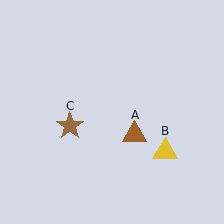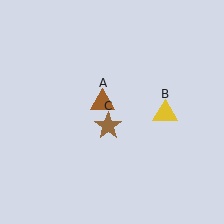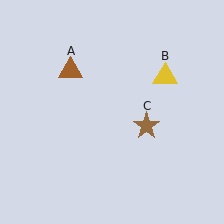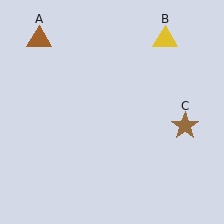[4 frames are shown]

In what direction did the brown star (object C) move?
The brown star (object C) moved right.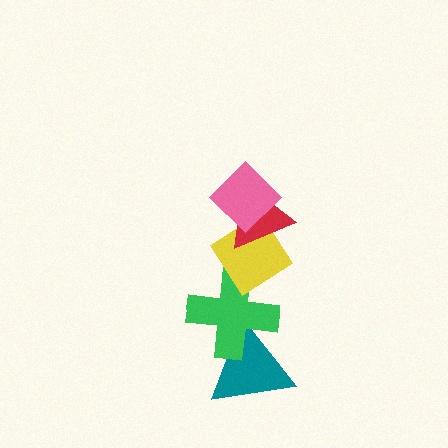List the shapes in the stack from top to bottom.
From top to bottom: the pink diamond, the red triangle, the yellow diamond, the green cross, the teal triangle.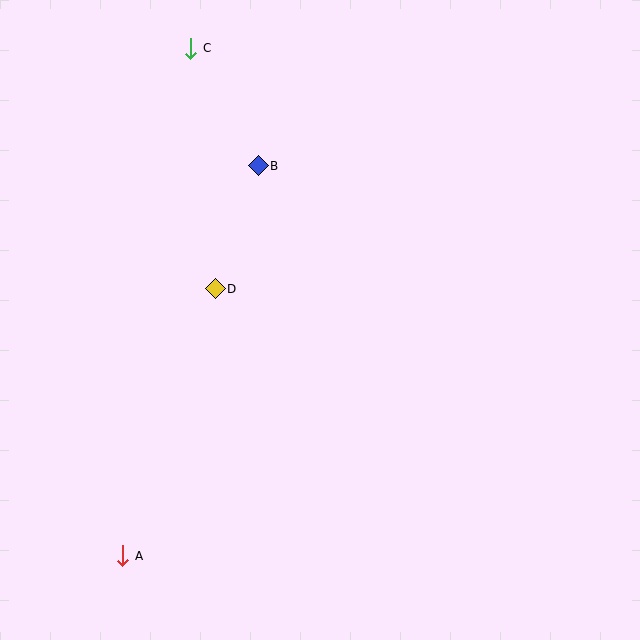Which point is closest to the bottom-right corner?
Point A is closest to the bottom-right corner.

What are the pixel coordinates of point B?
Point B is at (258, 166).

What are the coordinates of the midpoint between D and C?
The midpoint between D and C is at (203, 168).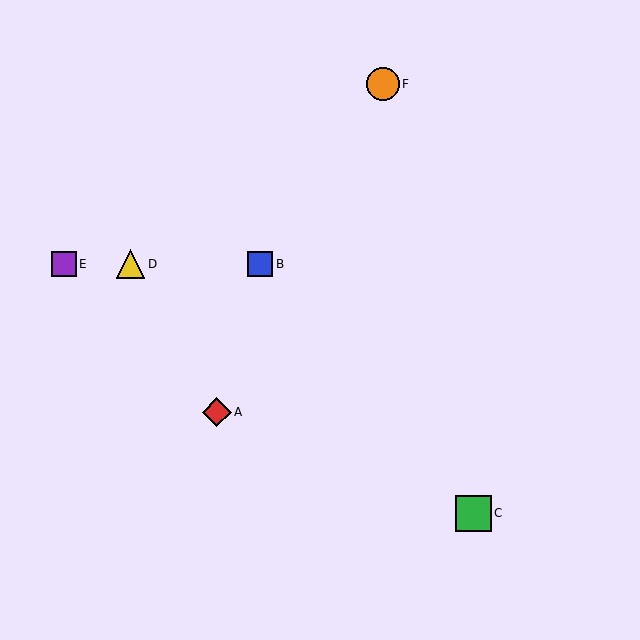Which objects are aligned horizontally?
Objects B, D, E are aligned horizontally.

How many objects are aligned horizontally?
3 objects (B, D, E) are aligned horizontally.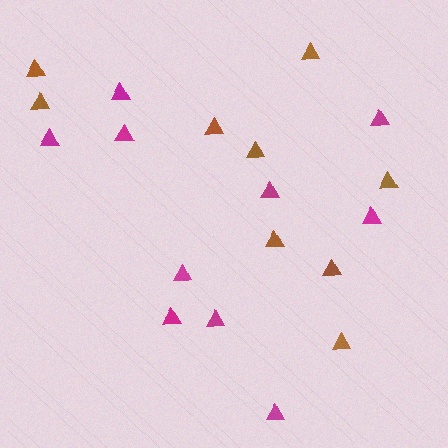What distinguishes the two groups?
There are 2 groups: one group of brown triangles (9) and one group of magenta triangles (10).